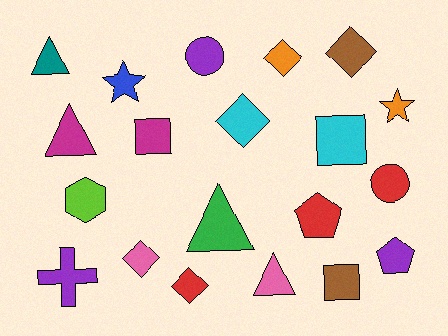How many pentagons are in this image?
There are 2 pentagons.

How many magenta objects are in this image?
There are 2 magenta objects.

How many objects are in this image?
There are 20 objects.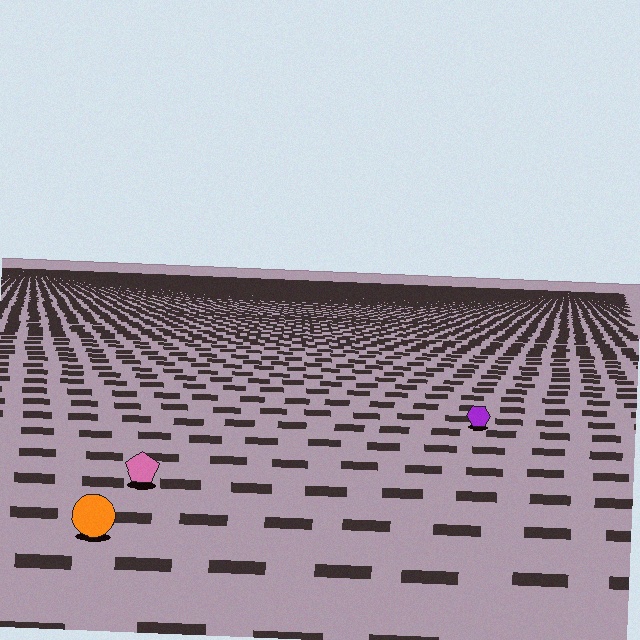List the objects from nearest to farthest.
From nearest to farthest: the orange circle, the pink pentagon, the purple hexagon.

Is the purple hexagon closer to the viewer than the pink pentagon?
No. The pink pentagon is closer — you can tell from the texture gradient: the ground texture is coarser near it.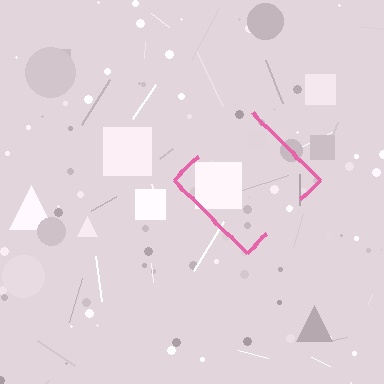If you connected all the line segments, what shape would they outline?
They would outline a diamond.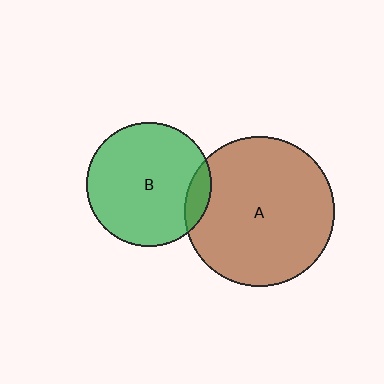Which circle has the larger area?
Circle A (brown).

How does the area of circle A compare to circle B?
Approximately 1.5 times.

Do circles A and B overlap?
Yes.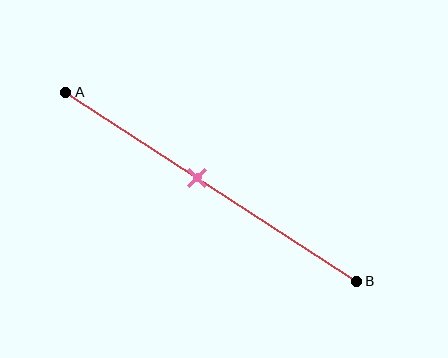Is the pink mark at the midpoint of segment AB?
No, the mark is at about 45% from A, not at the 50% midpoint.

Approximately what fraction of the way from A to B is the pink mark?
The pink mark is approximately 45% of the way from A to B.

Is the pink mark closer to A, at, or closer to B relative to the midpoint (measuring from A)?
The pink mark is closer to point A than the midpoint of segment AB.